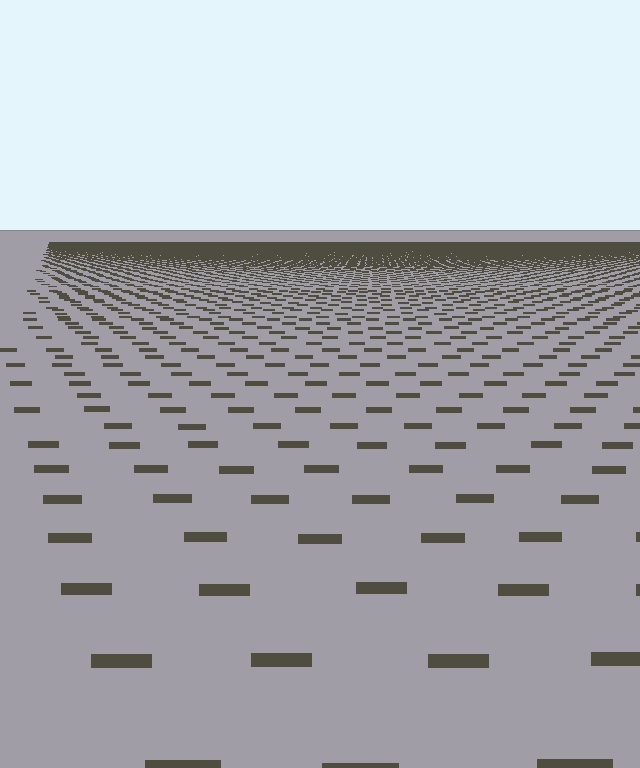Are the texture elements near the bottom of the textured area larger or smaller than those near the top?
Larger. Near the bottom, elements are closer to the viewer and appear at a bigger on-screen size.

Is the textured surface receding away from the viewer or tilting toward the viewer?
The surface is receding away from the viewer. Texture elements get smaller and denser toward the top.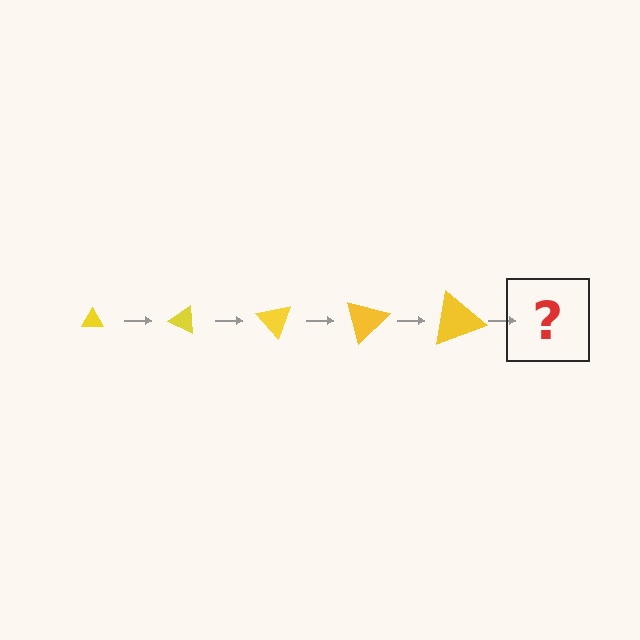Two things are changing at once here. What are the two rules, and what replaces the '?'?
The two rules are that the triangle grows larger each step and it rotates 25 degrees each step. The '?' should be a triangle, larger than the previous one and rotated 125 degrees from the start.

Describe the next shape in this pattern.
It should be a triangle, larger than the previous one and rotated 125 degrees from the start.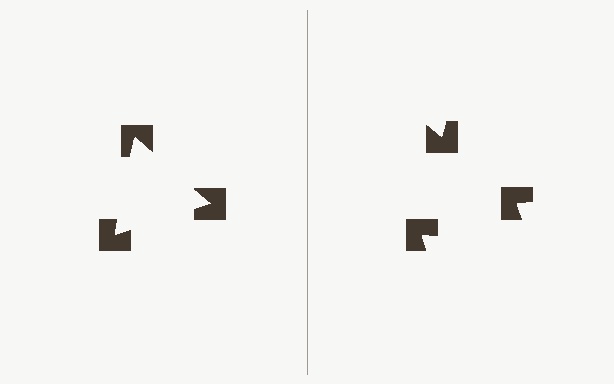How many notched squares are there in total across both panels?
6 — 3 on each side.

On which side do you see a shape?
An illusory triangle appears on the left side. On the right side the wedge cuts are rotated, so no coherent shape forms.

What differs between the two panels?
The notched squares are positioned identically on both sides; only the wedge orientations differ. On the left they align to a triangle; on the right they are misaligned.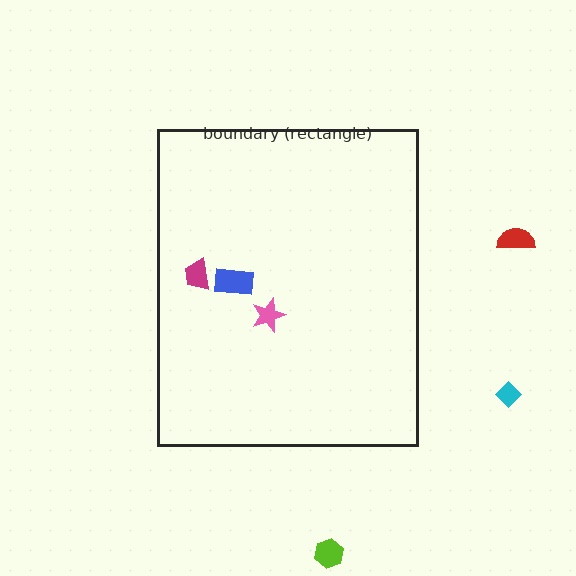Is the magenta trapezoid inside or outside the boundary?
Inside.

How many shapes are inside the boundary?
3 inside, 3 outside.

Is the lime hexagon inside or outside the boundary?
Outside.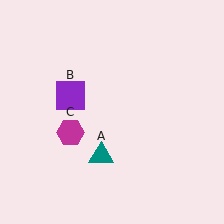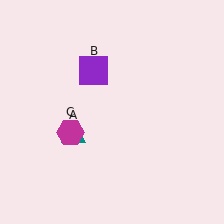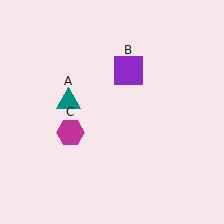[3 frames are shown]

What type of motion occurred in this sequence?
The teal triangle (object A), purple square (object B) rotated clockwise around the center of the scene.